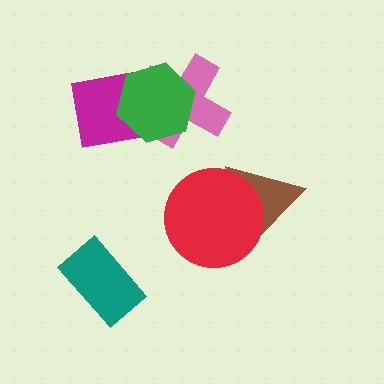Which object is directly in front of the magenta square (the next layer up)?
The pink cross is directly in front of the magenta square.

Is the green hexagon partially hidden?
No, no other shape covers it.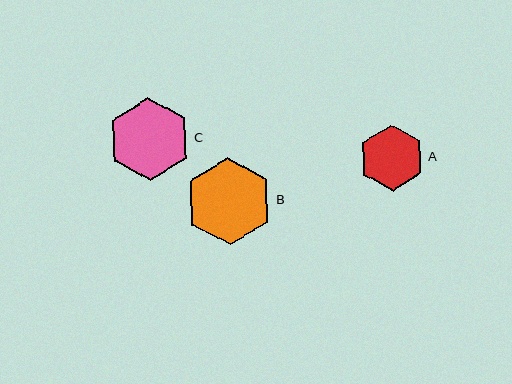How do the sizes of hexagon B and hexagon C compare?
Hexagon B and hexagon C are approximately the same size.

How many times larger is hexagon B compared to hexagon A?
Hexagon B is approximately 1.3 times the size of hexagon A.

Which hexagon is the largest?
Hexagon B is the largest with a size of approximately 88 pixels.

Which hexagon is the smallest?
Hexagon A is the smallest with a size of approximately 66 pixels.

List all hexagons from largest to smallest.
From largest to smallest: B, C, A.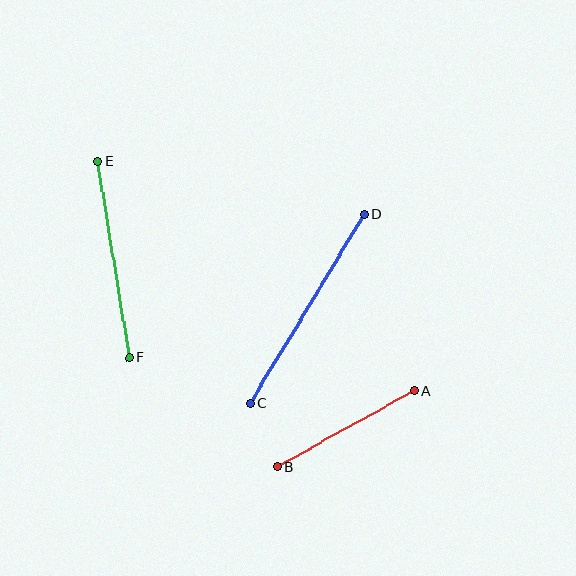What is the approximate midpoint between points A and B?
The midpoint is at approximately (345, 429) pixels.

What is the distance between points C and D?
The distance is approximately 221 pixels.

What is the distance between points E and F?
The distance is approximately 199 pixels.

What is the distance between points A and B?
The distance is approximately 157 pixels.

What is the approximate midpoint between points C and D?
The midpoint is at approximately (307, 309) pixels.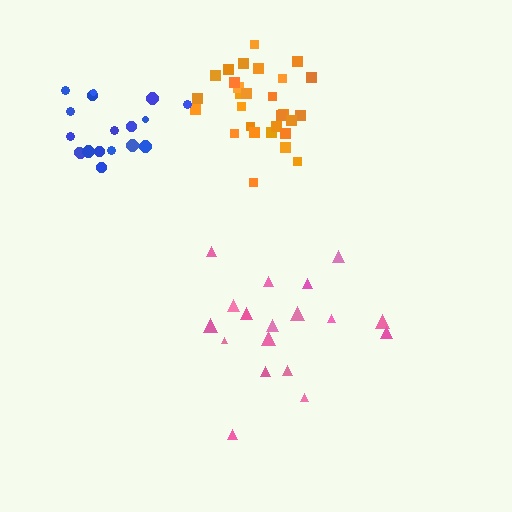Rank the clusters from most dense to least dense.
orange, blue, pink.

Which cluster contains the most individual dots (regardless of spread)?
Orange (29).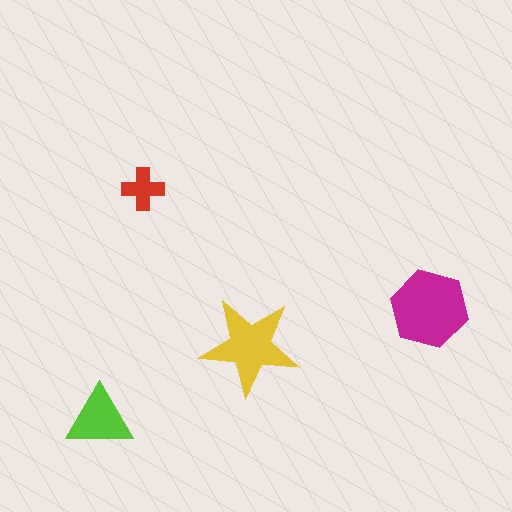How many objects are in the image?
There are 4 objects in the image.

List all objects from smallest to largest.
The red cross, the lime triangle, the yellow star, the magenta hexagon.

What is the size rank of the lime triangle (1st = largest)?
3rd.